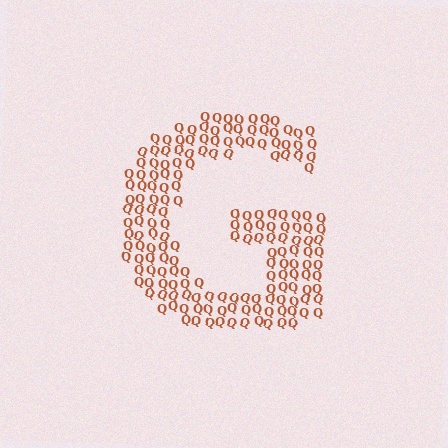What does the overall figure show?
The overall figure shows the letter G.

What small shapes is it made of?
It is made of small letter Q's.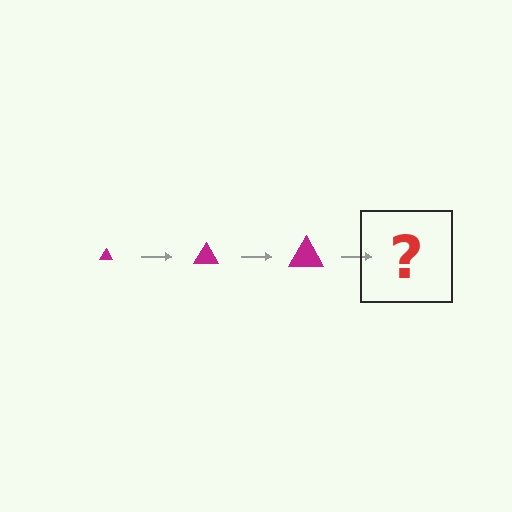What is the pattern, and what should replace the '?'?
The pattern is that the triangle gets progressively larger each step. The '?' should be a magenta triangle, larger than the previous one.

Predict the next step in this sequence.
The next step is a magenta triangle, larger than the previous one.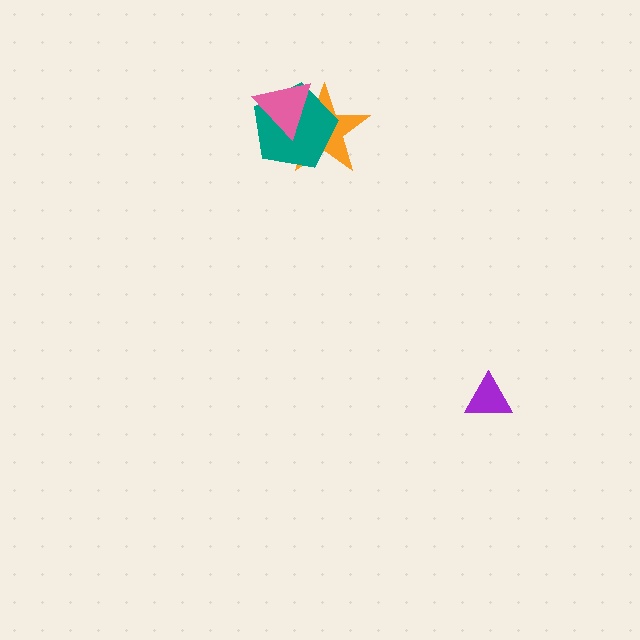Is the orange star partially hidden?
Yes, it is partially covered by another shape.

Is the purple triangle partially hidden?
No, no other shape covers it.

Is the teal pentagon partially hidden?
Yes, it is partially covered by another shape.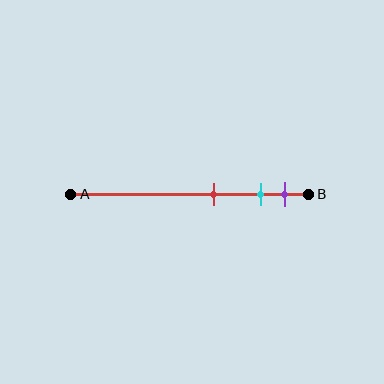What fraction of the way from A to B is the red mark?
The red mark is approximately 60% (0.6) of the way from A to B.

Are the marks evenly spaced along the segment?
No, the marks are not evenly spaced.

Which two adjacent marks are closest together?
The cyan and purple marks are the closest adjacent pair.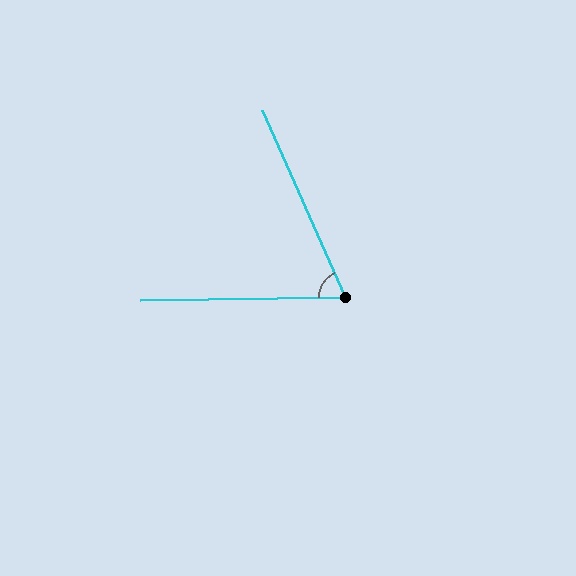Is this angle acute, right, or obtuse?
It is acute.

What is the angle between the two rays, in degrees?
Approximately 67 degrees.